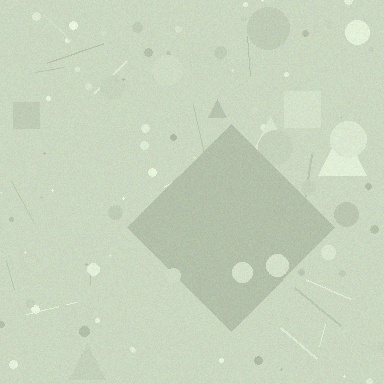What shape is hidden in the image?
A diamond is hidden in the image.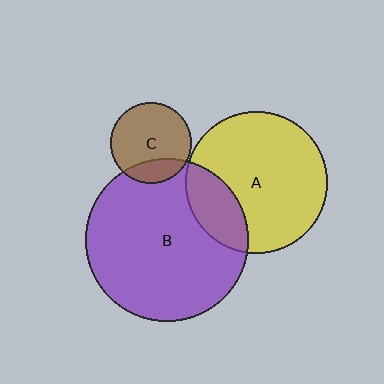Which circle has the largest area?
Circle B (purple).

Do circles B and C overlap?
Yes.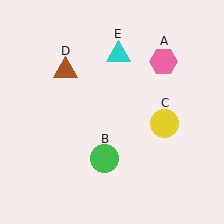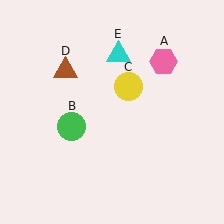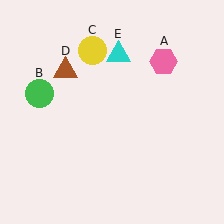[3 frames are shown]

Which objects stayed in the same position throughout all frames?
Pink hexagon (object A) and brown triangle (object D) and cyan triangle (object E) remained stationary.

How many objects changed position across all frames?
2 objects changed position: green circle (object B), yellow circle (object C).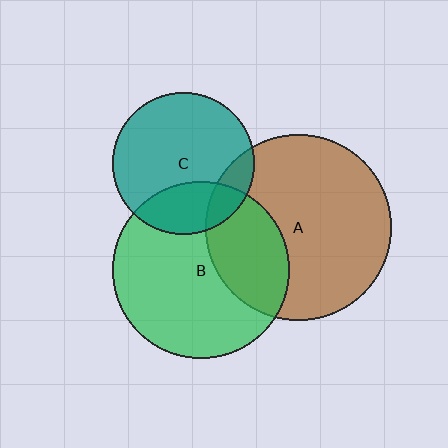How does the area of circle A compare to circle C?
Approximately 1.7 times.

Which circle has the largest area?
Circle A (brown).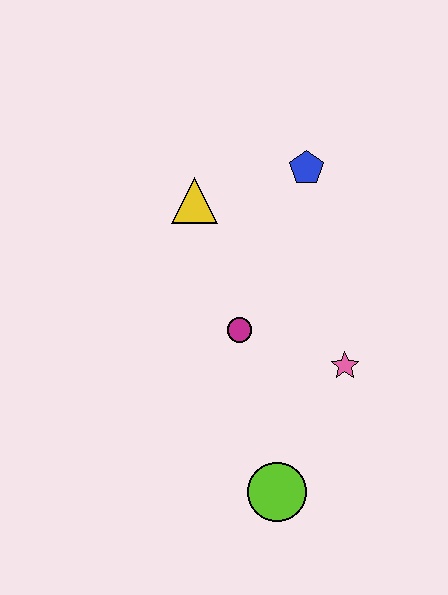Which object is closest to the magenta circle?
The pink star is closest to the magenta circle.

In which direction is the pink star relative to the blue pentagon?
The pink star is below the blue pentagon.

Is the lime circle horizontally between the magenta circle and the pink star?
Yes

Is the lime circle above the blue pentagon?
No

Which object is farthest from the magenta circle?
The blue pentagon is farthest from the magenta circle.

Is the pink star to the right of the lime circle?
Yes